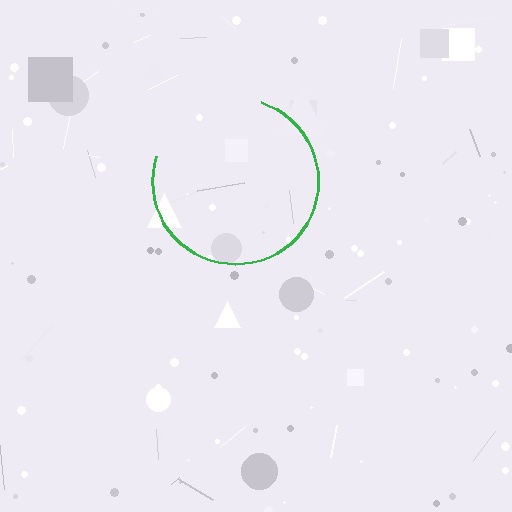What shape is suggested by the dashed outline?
The dashed outline suggests a circle.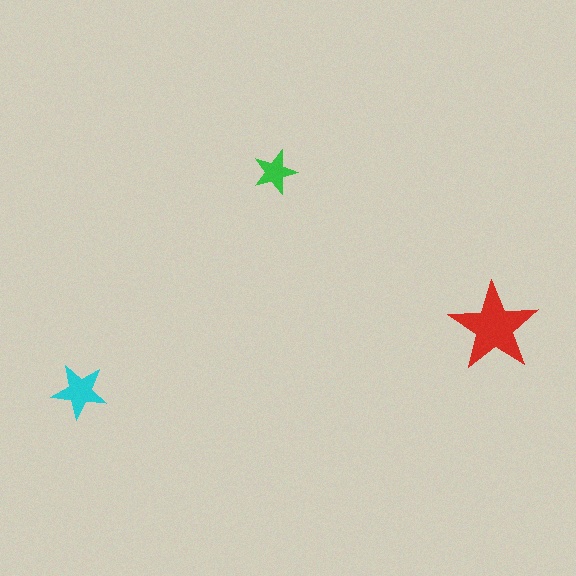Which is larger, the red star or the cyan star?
The red one.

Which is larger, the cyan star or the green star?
The cyan one.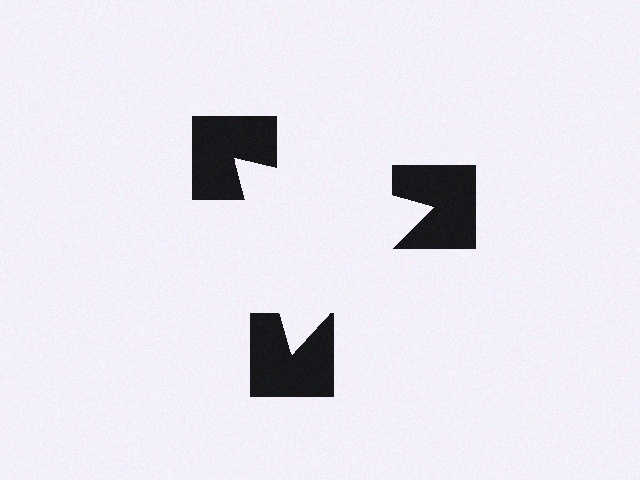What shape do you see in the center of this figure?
An illusory triangle — its edges are inferred from the aligned wedge cuts in the notched squares, not physically drawn.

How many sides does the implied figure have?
3 sides.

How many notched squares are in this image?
There are 3 — one at each vertex of the illusory triangle.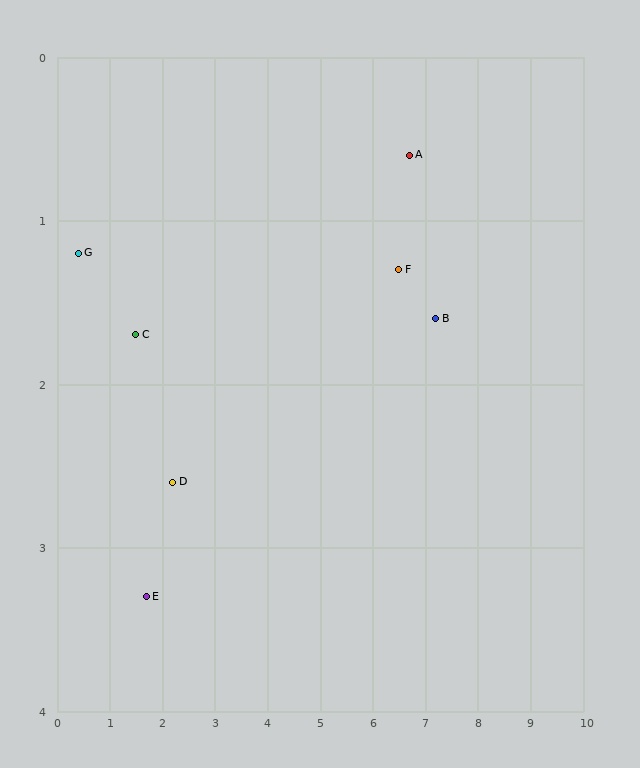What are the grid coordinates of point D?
Point D is at approximately (2.2, 2.6).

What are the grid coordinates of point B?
Point B is at approximately (7.2, 1.6).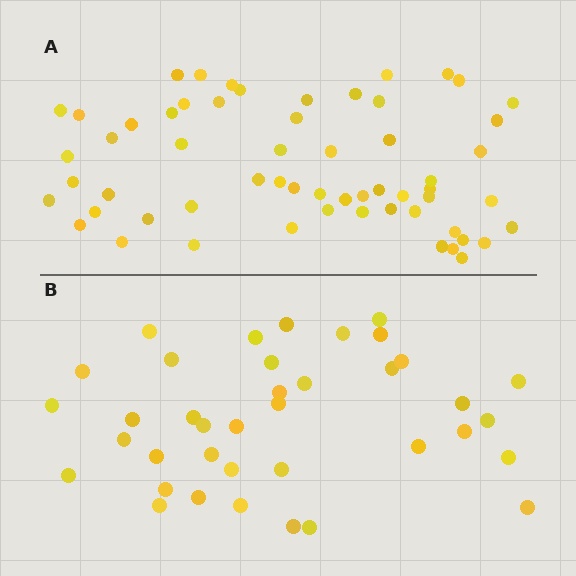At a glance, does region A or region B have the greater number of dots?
Region A (the top region) has more dots.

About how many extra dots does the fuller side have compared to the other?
Region A has approximately 20 more dots than region B.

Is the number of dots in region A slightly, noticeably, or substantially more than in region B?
Region A has substantially more. The ratio is roughly 1.6 to 1.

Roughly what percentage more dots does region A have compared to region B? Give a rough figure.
About 55% more.